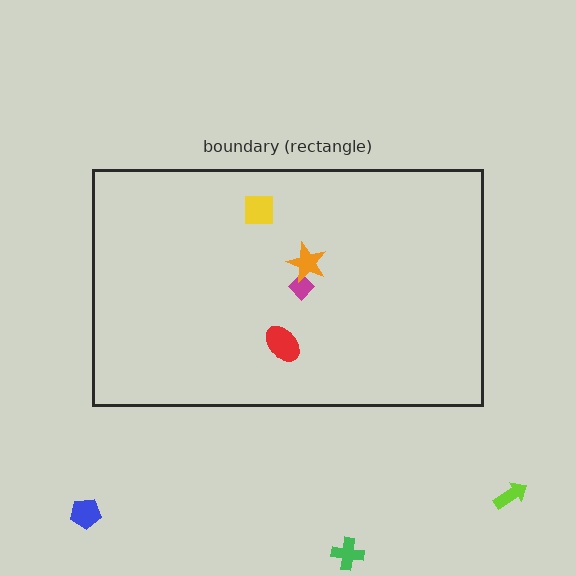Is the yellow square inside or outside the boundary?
Inside.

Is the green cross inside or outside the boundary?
Outside.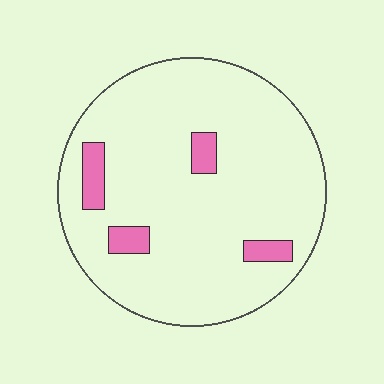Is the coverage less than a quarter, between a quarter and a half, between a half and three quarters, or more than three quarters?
Less than a quarter.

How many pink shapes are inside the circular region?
4.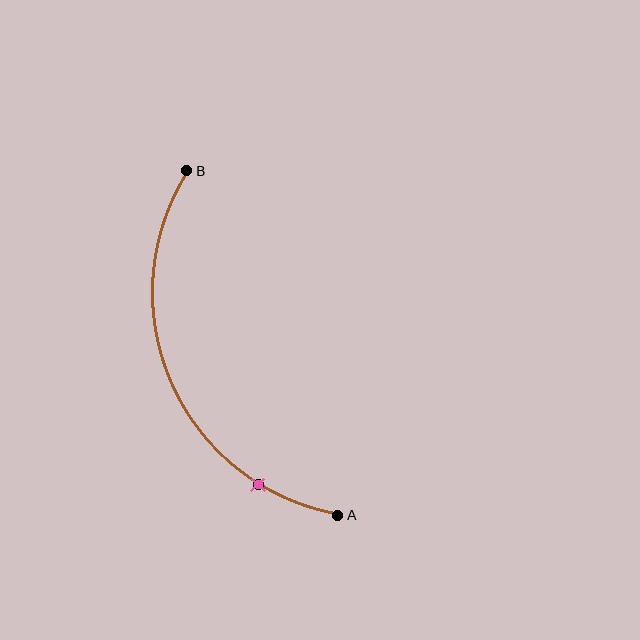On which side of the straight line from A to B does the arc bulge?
The arc bulges to the left of the straight line connecting A and B.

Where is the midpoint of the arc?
The arc midpoint is the point on the curve farthest from the straight line joining A and B. It sits to the left of that line.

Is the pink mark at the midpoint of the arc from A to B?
No. The pink mark lies on the arc but is closer to endpoint A. The arc midpoint would be at the point on the curve equidistant along the arc from both A and B.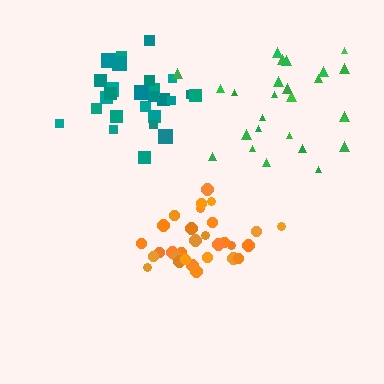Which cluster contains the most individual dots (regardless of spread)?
Orange (30).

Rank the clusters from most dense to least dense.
orange, teal, green.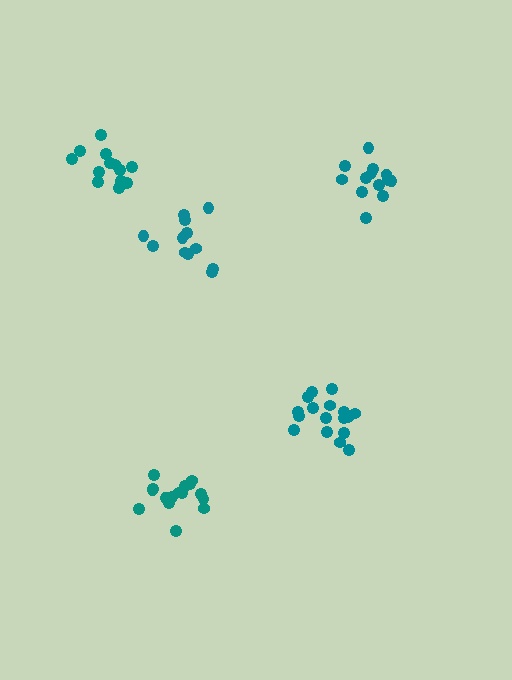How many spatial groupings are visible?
There are 5 spatial groupings.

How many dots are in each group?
Group 1: 14 dots, Group 2: 16 dots, Group 3: 13 dots, Group 4: 17 dots, Group 5: 12 dots (72 total).